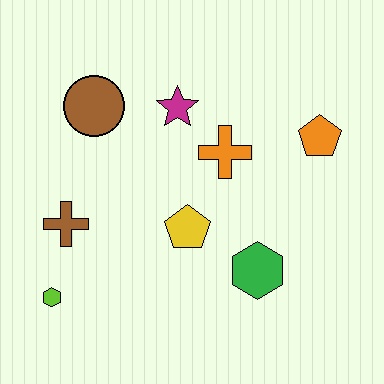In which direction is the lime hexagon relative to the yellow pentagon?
The lime hexagon is to the left of the yellow pentagon.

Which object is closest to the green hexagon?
The yellow pentagon is closest to the green hexagon.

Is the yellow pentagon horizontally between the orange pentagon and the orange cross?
No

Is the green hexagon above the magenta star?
No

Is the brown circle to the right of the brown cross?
Yes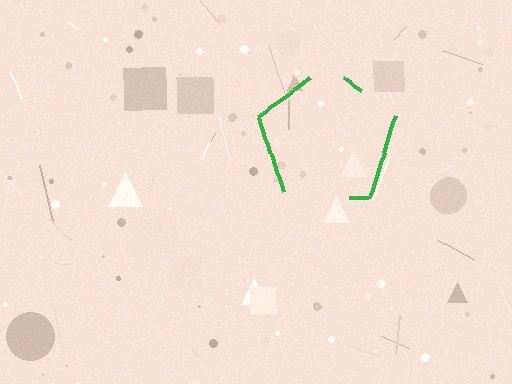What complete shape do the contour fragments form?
The contour fragments form a pentagon.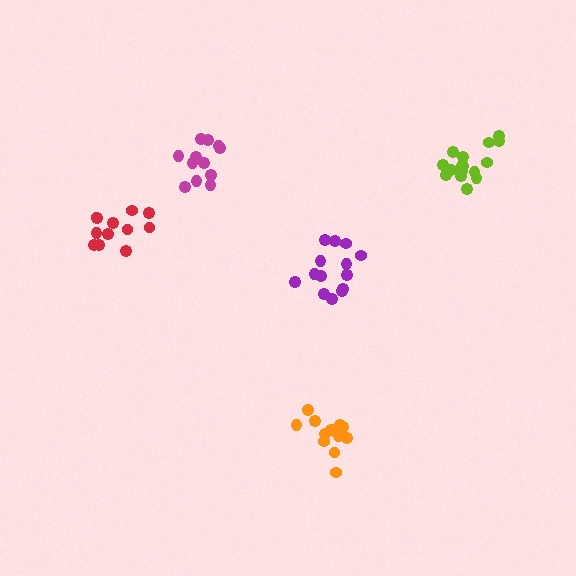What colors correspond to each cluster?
The clusters are colored: red, purple, orange, magenta, lime.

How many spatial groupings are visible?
There are 5 spatial groupings.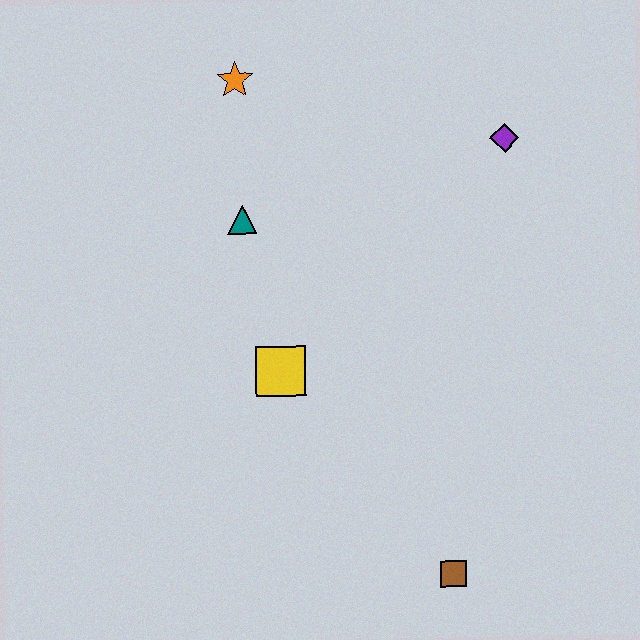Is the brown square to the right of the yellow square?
Yes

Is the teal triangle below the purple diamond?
Yes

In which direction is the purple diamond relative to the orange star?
The purple diamond is to the right of the orange star.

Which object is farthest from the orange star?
The brown square is farthest from the orange star.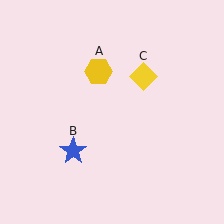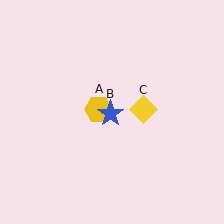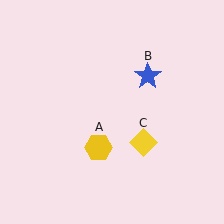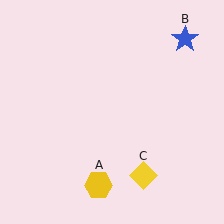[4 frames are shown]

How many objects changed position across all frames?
3 objects changed position: yellow hexagon (object A), blue star (object B), yellow diamond (object C).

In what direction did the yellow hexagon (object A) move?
The yellow hexagon (object A) moved down.